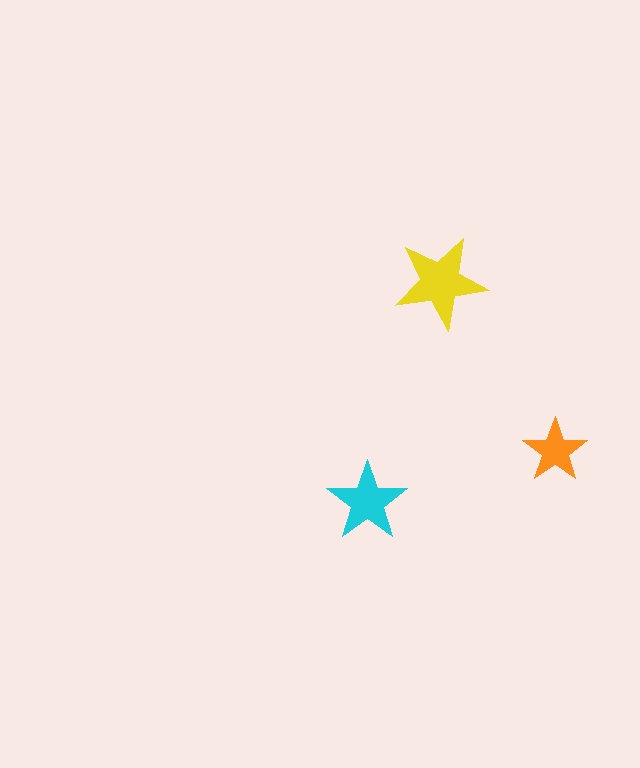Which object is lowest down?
The cyan star is bottommost.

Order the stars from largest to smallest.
the yellow one, the cyan one, the orange one.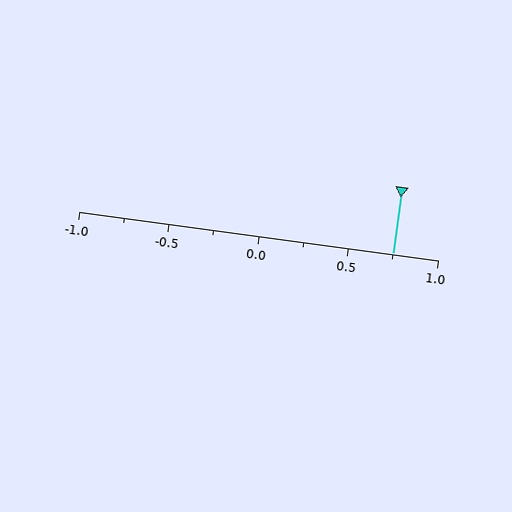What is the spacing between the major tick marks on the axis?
The major ticks are spaced 0.5 apart.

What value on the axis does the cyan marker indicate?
The marker indicates approximately 0.75.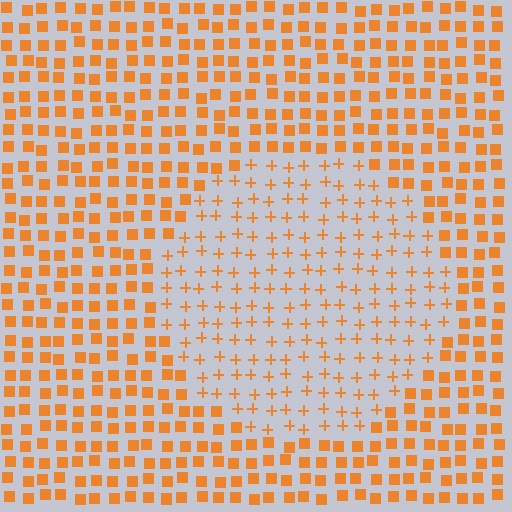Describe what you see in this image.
The image is filled with small orange elements arranged in a uniform grid. A circle-shaped region contains plus signs, while the surrounding area contains squares. The boundary is defined purely by the change in element shape.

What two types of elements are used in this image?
The image uses plus signs inside the circle region and squares outside it.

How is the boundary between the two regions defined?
The boundary is defined by a change in element shape: plus signs inside vs. squares outside. All elements share the same color and spacing.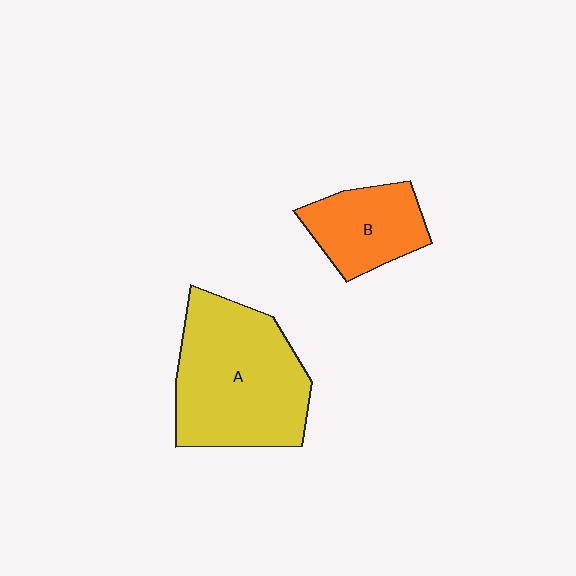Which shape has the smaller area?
Shape B (orange).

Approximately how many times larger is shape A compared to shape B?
Approximately 2.0 times.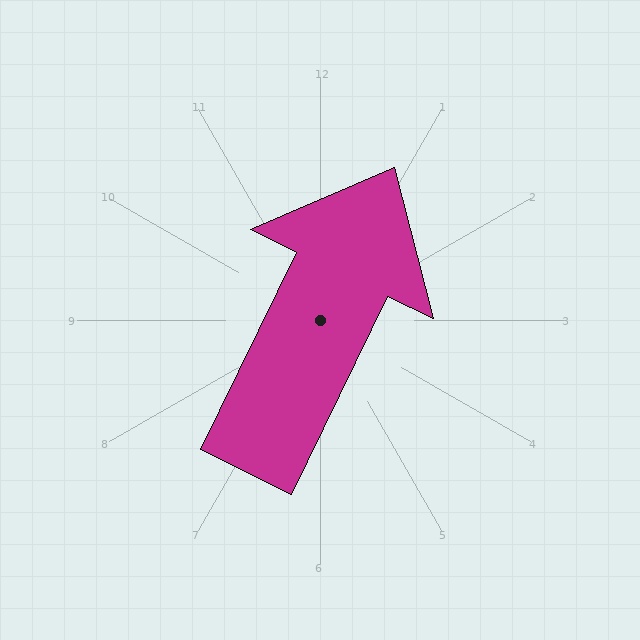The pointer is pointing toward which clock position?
Roughly 1 o'clock.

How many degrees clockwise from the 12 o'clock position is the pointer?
Approximately 26 degrees.